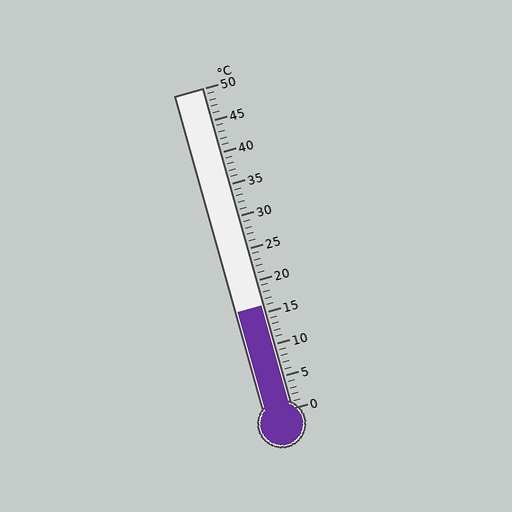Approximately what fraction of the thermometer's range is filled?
The thermometer is filled to approximately 30% of its range.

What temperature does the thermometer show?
The thermometer shows approximately 16°C.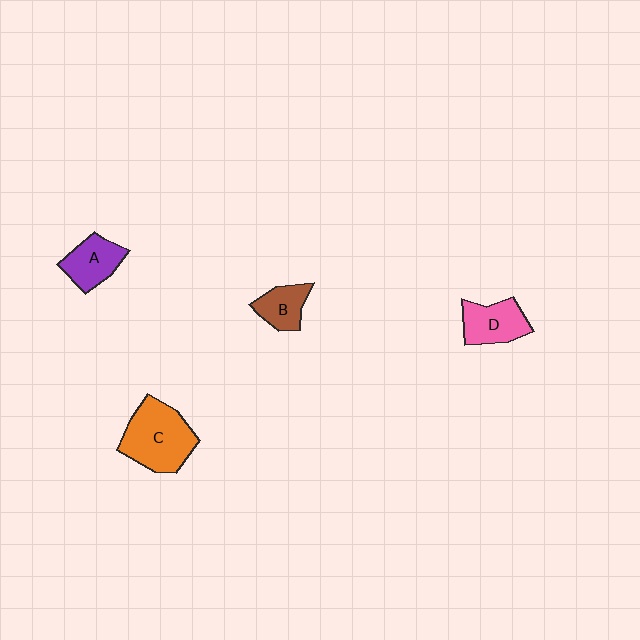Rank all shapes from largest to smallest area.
From largest to smallest: C (orange), D (pink), A (purple), B (brown).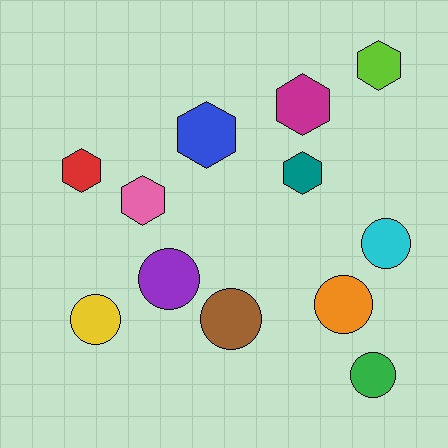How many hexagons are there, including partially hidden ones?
There are 6 hexagons.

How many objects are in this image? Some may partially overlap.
There are 12 objects.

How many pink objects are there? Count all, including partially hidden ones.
There is 1 pink object.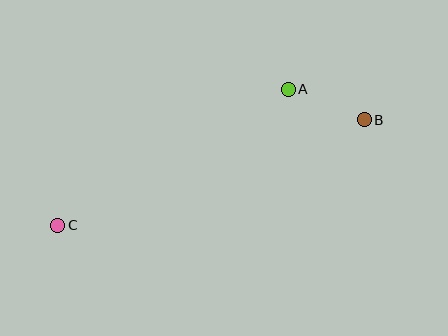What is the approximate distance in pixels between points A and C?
The distance between A and C is approximately 268 pixels.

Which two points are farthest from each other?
Points B and C are farthest from each other.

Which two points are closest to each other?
Points A and B are closest to each other.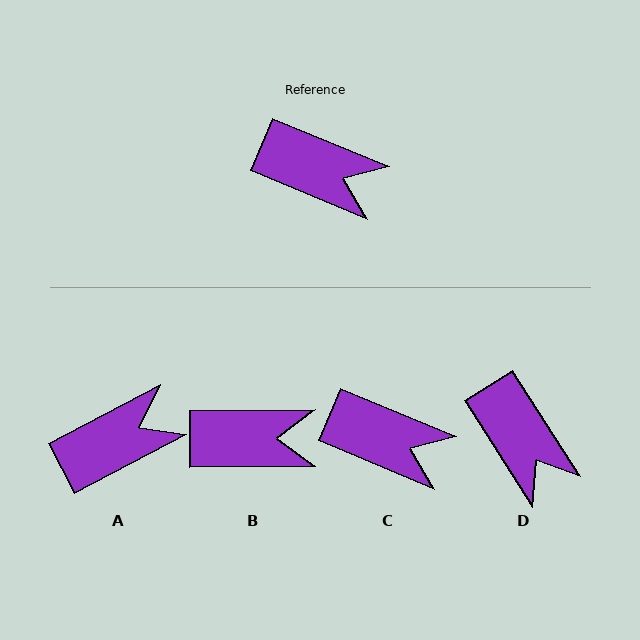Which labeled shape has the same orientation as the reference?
C.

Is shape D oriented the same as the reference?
No, it is off by about 35 degrees.